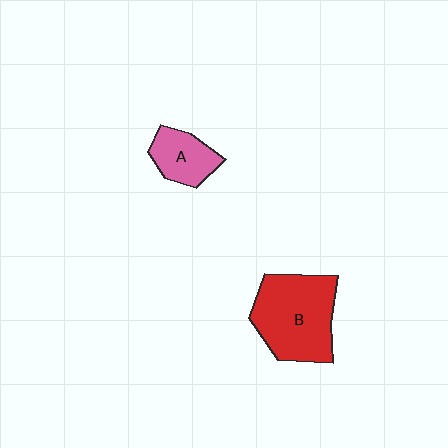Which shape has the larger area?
Shape B (red).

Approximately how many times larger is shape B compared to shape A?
Approximately 2.1 times.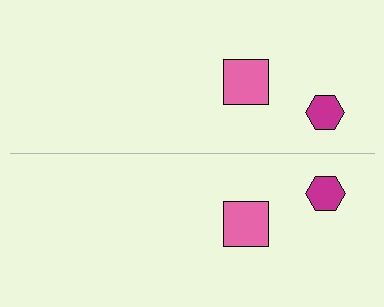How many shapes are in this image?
There are 4 shapes in this image.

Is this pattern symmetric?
Yes, this pattern has bilateral (reflection) symmetry.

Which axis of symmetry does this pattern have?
The pattern has a horizontal axis of symmetry running through the center of the image.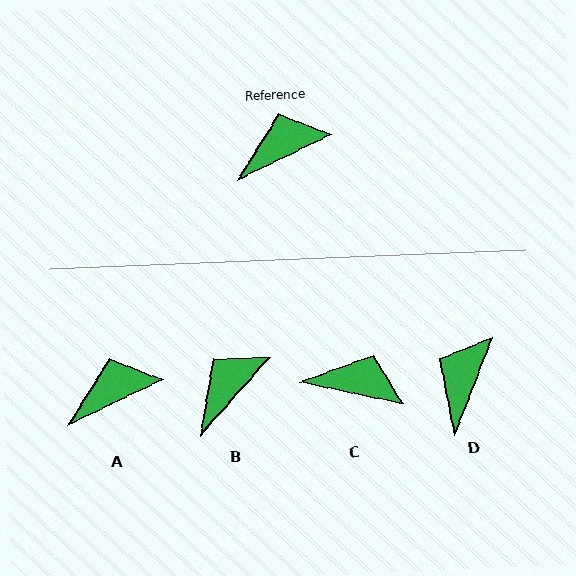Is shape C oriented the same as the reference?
No, it is off by about 38 degrees.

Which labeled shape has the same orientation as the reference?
A.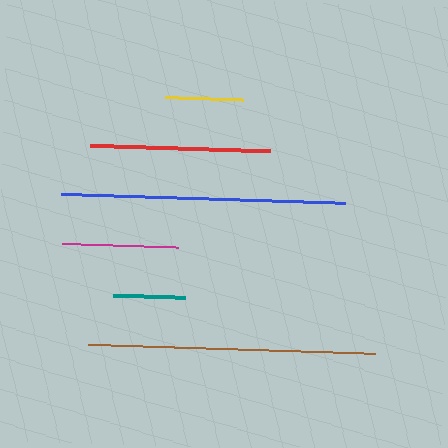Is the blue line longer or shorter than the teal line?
The blue line is longer than the teal line.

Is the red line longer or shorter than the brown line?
The brown line is longer than the red line.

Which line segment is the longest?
The brown line is the longest at approximately 287 pixels.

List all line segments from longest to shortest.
From longest to shortest: brown, blue, red, magenta, yellow, teal.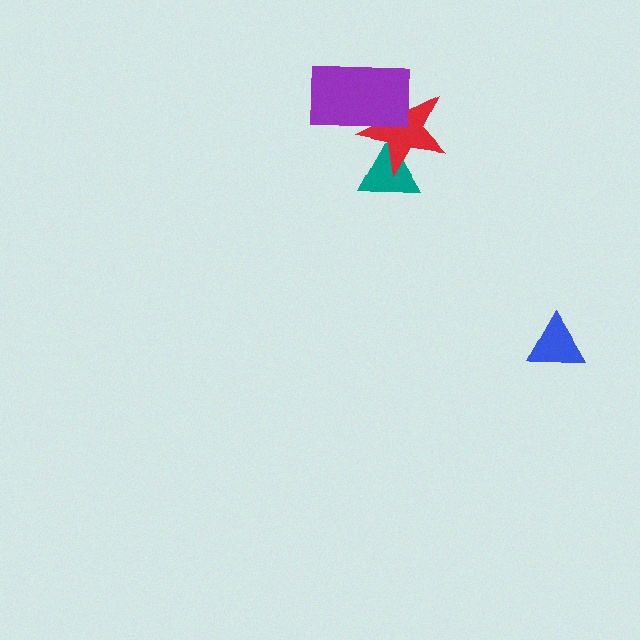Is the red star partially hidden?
Yes, it is partially covered by another shape.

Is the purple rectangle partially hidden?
No, no other shape covers it.